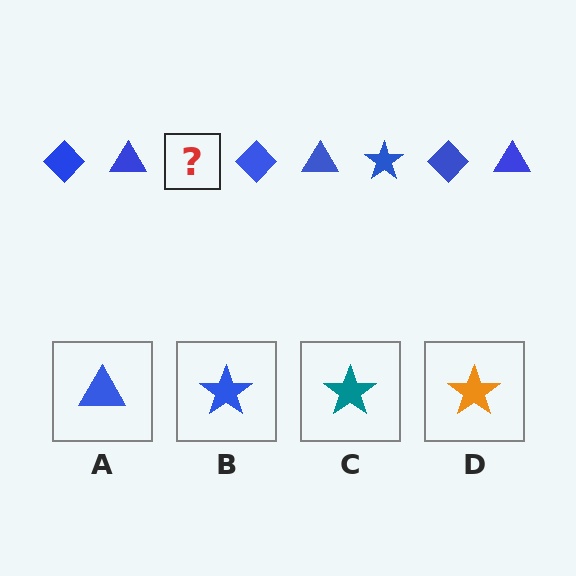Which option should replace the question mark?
Option B.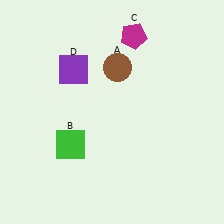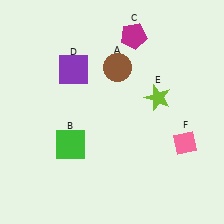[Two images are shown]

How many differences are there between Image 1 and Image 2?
There are 2 differences between the two images.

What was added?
A lime star (E), a pink diamond (F) were added in Image 2.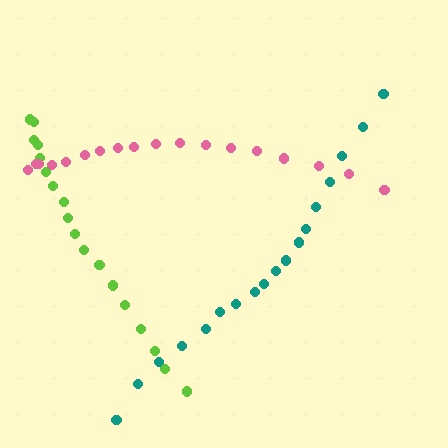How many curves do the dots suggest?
There are 3 distinct paths.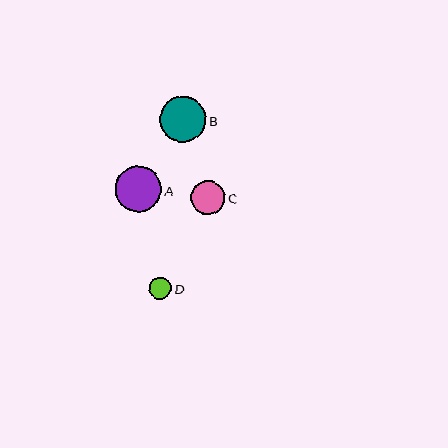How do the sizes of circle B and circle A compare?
Circle B and circle A are approximately the same size.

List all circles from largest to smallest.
From largest to smallest: B, A, C, D.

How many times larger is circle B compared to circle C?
Circle B is approximately 1.4 times the size of circle C.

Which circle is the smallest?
Circle D is the smallest with a size of approximately 22 pixels.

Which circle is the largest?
Circle B is the largest with a size of approximately 46 pixels.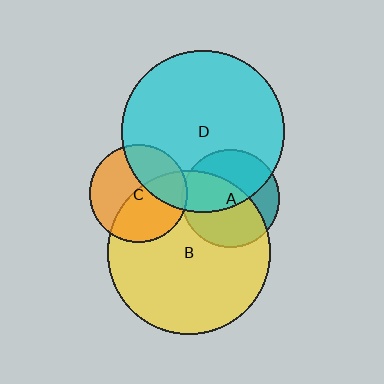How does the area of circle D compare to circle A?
Approximately 2.8 times.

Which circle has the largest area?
Circle B (yellow).